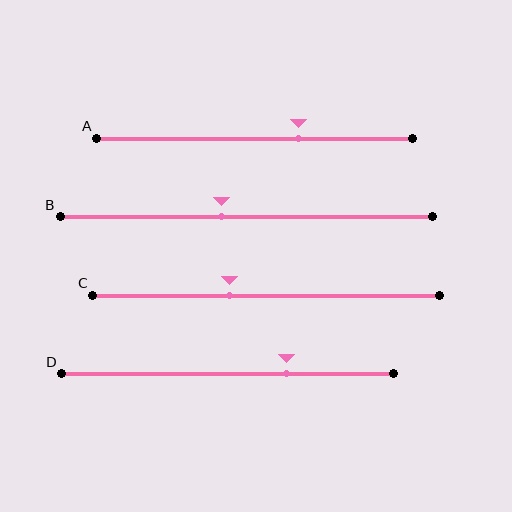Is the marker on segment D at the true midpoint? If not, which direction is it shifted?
No, the marker on segment D is shifted to the right by about 18% of the segment length.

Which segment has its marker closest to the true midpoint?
Segment B has its marker closest to the true midpoint.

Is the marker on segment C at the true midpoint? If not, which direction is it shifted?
No, the marker on segment C is shifted to the left by about 10% of the segment length.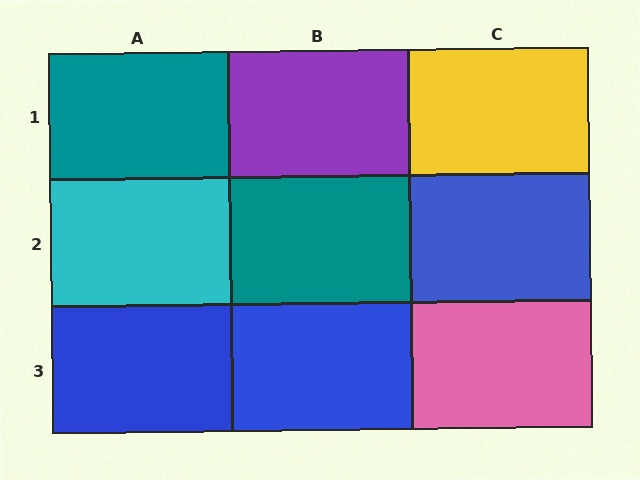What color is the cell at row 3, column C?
Pink.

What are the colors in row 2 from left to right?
Cyan, teal, blue.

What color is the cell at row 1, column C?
Yellow.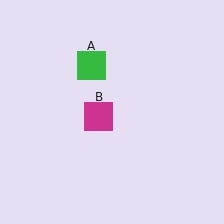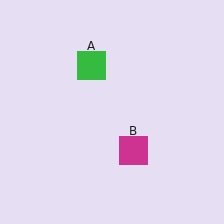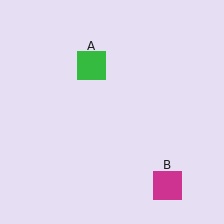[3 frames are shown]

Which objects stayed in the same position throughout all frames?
Green square (object A) remained stationary.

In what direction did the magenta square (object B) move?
The magenta square (object B) moved down and to the right.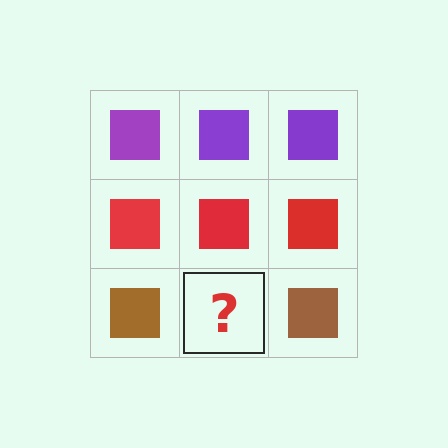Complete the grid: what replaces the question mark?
The question mark should be replaced with a brown square.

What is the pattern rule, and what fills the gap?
The rule is that each row has a consistent color. The gap should be filled with a brown square.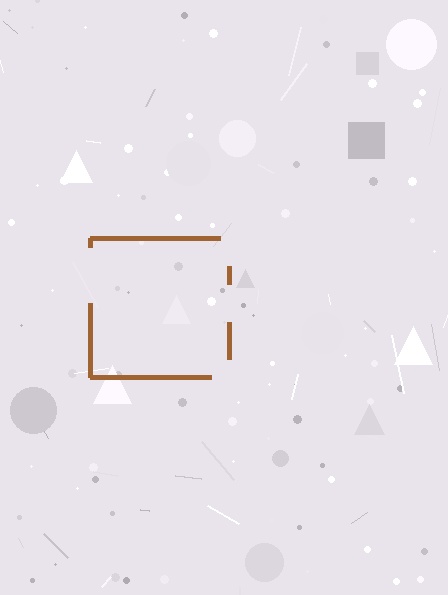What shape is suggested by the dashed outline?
The dashed outline suggests a square.